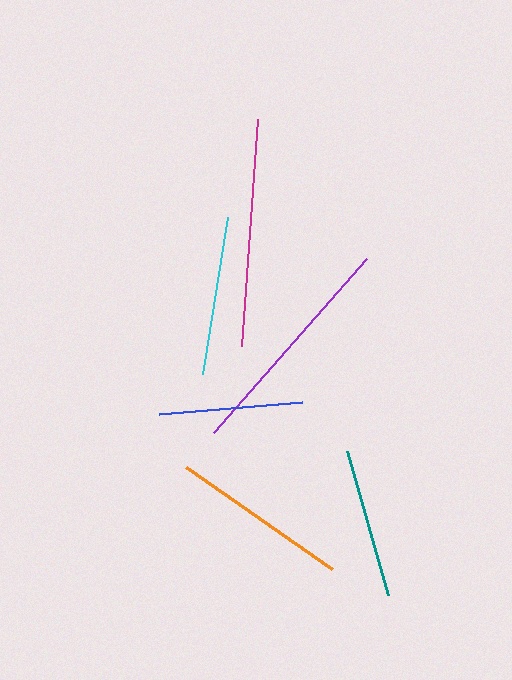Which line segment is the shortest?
The blue line is the shortest at approximately 144 pixels.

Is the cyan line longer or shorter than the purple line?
The purple line is longer than the cyan line.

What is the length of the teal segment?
The teal segment is approximately 150 pixels long.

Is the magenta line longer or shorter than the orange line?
The magenta line is longer than the orange line.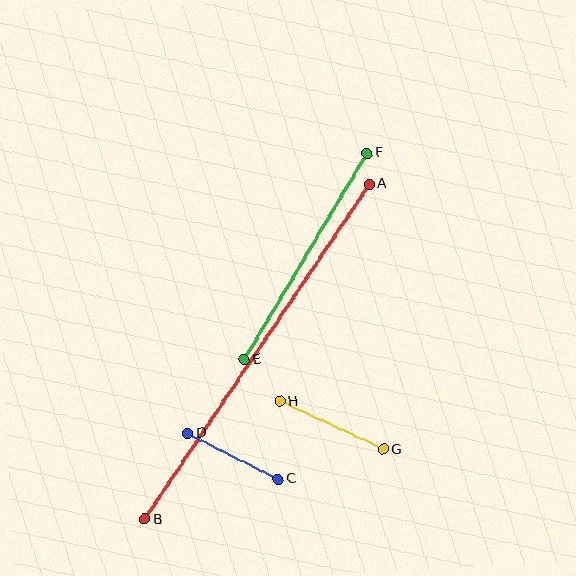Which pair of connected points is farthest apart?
Points A and B are farthest apart.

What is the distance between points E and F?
The distance is approximately 240 pixels.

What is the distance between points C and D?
The distance is approximately 101 pixels.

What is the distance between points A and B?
The distance is approximately 403 pixels.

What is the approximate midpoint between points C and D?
The midpoint is at approximately (233, 456) pixels.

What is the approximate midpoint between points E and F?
The midpoint is at approximately (306, 256) pixels.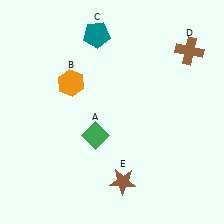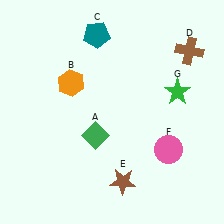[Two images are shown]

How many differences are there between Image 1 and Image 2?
There are 2 differences between the two images.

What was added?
A pink circle (F), a green star (G) were added in Image 2.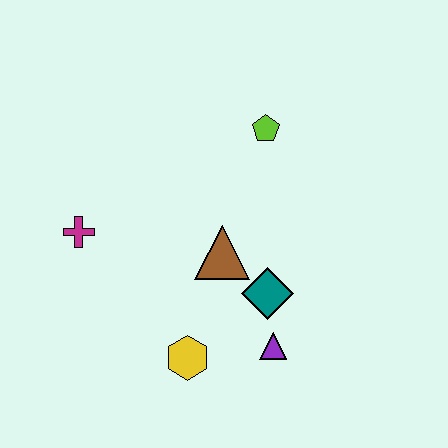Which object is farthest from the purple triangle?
The magenta cross is farthest from the purple triangle.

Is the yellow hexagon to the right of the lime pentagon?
No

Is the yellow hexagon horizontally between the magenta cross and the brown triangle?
Yes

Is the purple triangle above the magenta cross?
No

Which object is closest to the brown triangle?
The teal diamond is closest to the brown triangle.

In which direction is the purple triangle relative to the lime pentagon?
The purple triangle is below the lime pentagon.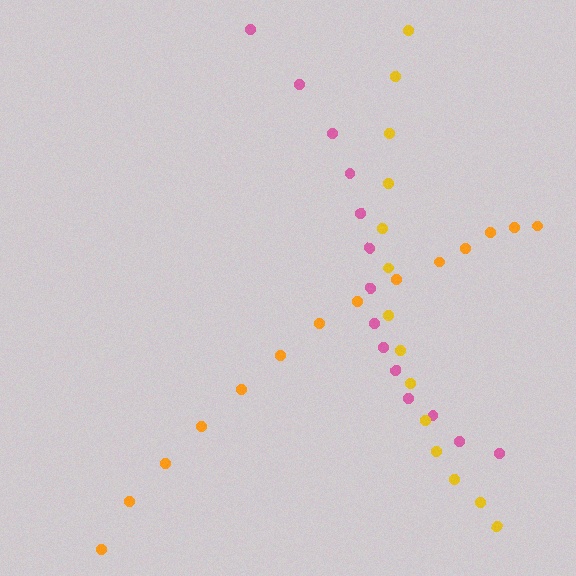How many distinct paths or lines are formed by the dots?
There are 3 distinct paths.